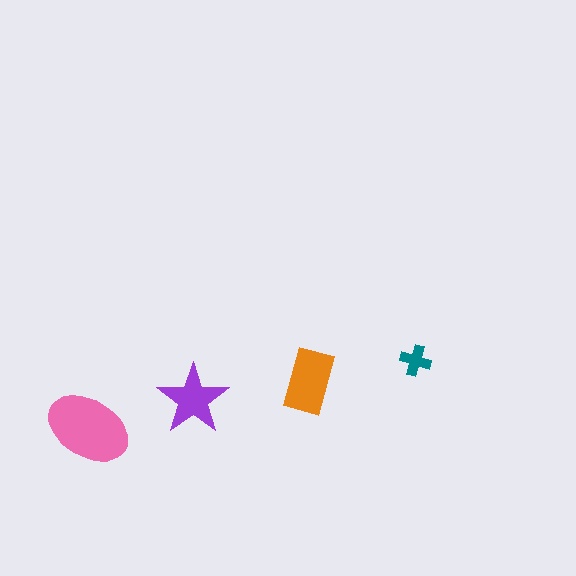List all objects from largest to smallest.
The pink ellipse, the orange rectangle, the purple star, the teal cross.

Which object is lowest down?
The pink ellipse is bottommost.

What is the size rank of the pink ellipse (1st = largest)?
1st.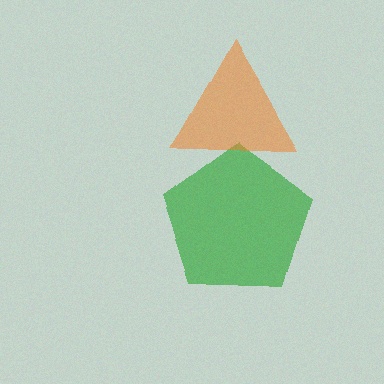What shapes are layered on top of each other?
The layered shapes are: a green pentagon, an orange triangle.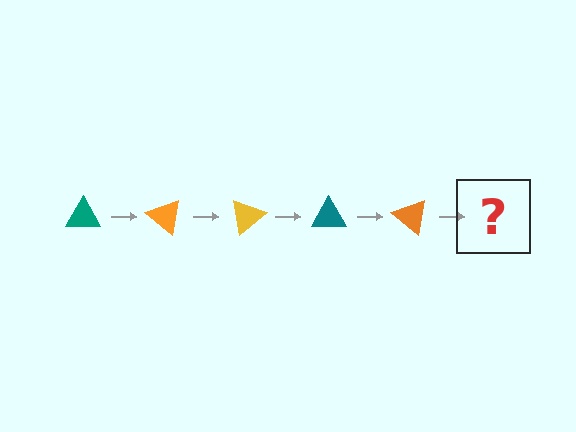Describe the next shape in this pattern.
It should be a yellow triangle, rotated 200 degrees from the start.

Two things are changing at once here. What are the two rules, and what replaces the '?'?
The two rules are that it rotates 40 degrees each step and the color cycles through teal, orange, and yellow. The '?' should be a yellow triangle, rotated 200 degrees from the start.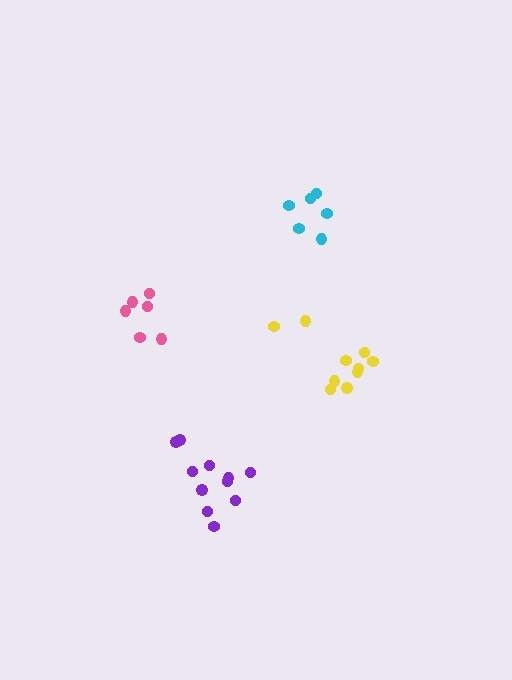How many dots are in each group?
Group 1: 6 dots, Group 2: 6 dots, Group 3: 10 dots, Group 4: 11 dots (33 total).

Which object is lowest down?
The purple cluster is bottommost.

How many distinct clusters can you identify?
There are 4 distinct clusters.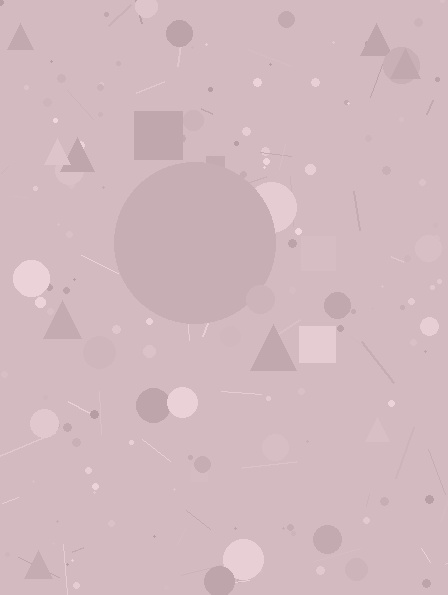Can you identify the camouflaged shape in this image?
The camouflaged shape is a circle.